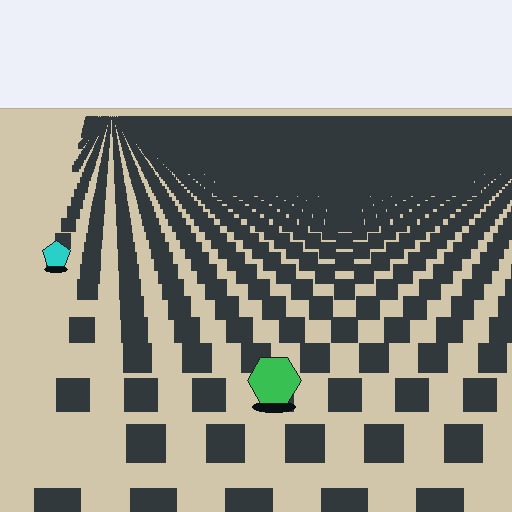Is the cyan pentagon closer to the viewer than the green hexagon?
No. The green hexagon is closer — you can tell from the texture gradient: the ground texture is coarser near it.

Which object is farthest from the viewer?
The cyan pentagon is farthest from the viewer. It appears smaller and the ground texture around it is denser.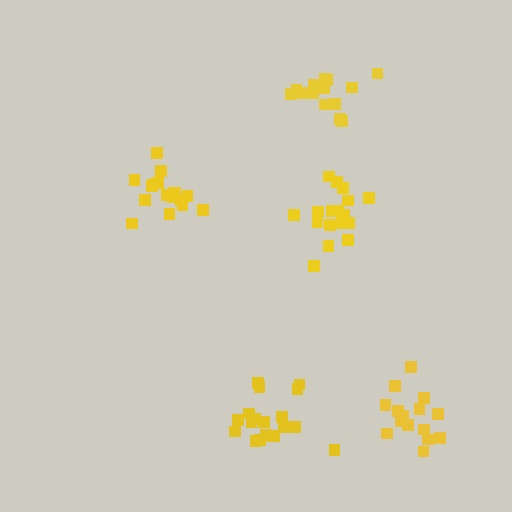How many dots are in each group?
Group 1: 17 dots, Group 2: 19 dots, Group 3: 17 dots, Group 4: 15 dots, Group 5: 14 dots (82 total).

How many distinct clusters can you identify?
There are 5 distinct clusters.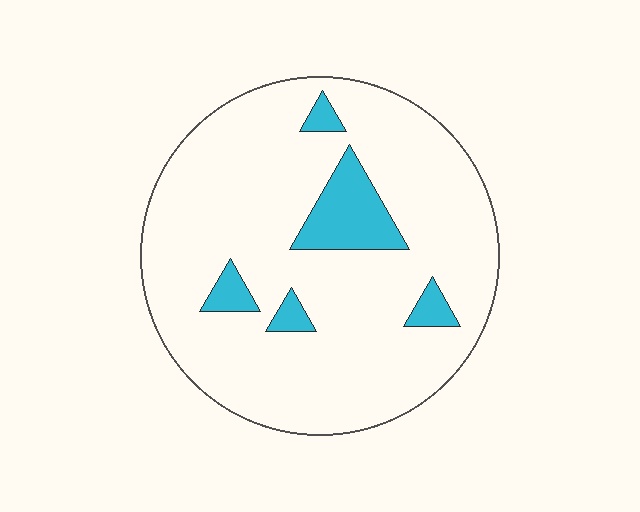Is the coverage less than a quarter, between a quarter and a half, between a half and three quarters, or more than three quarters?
Less than a quarter.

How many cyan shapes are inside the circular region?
5.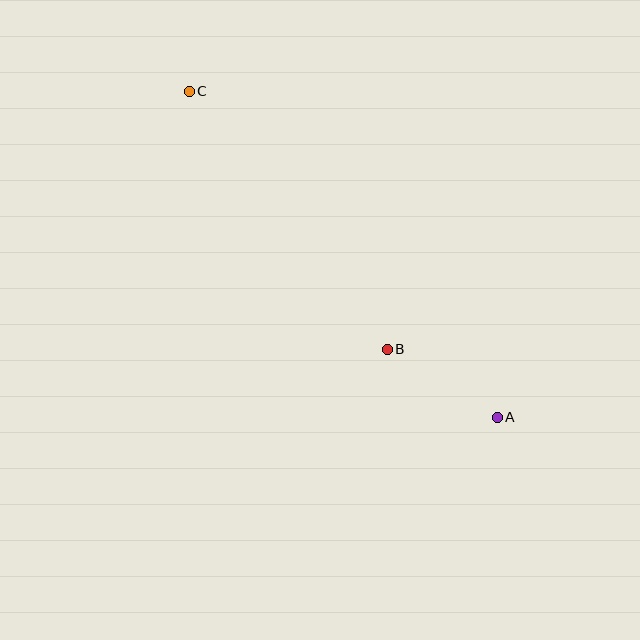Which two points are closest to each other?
Points A and B are closest to each other.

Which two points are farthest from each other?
Points A and C are farthest from each other.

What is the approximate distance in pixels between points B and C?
The distance between B and C is approximately 325 pixels.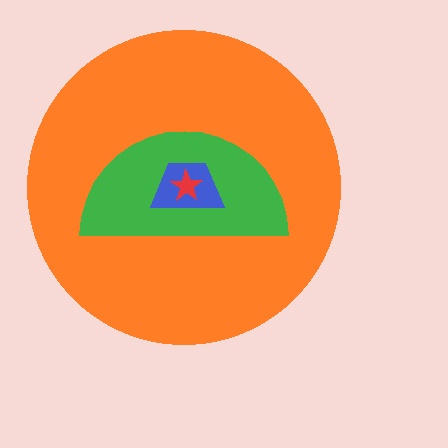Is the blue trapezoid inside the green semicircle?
Yes.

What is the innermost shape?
The red star.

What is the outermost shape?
The orange circle.